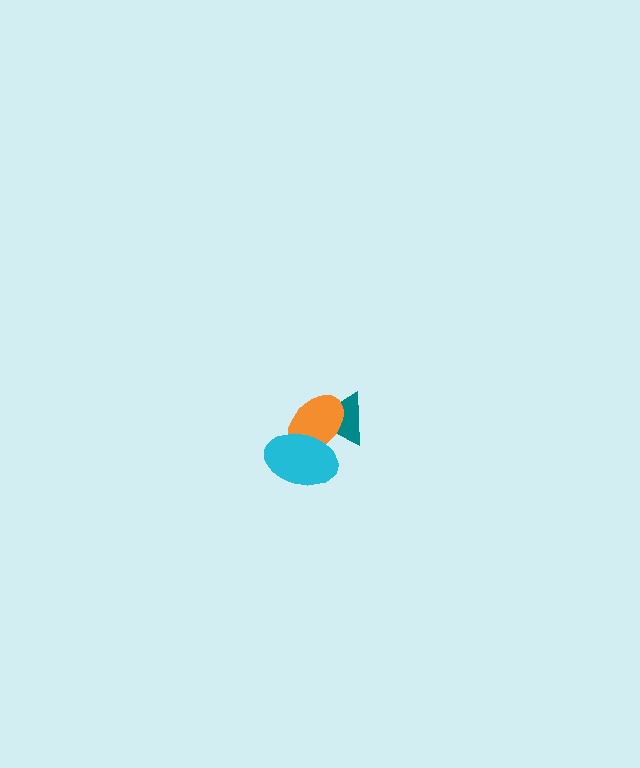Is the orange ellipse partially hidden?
Yes, it is partially covered by another shape.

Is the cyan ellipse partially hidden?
No, no other shape covers it.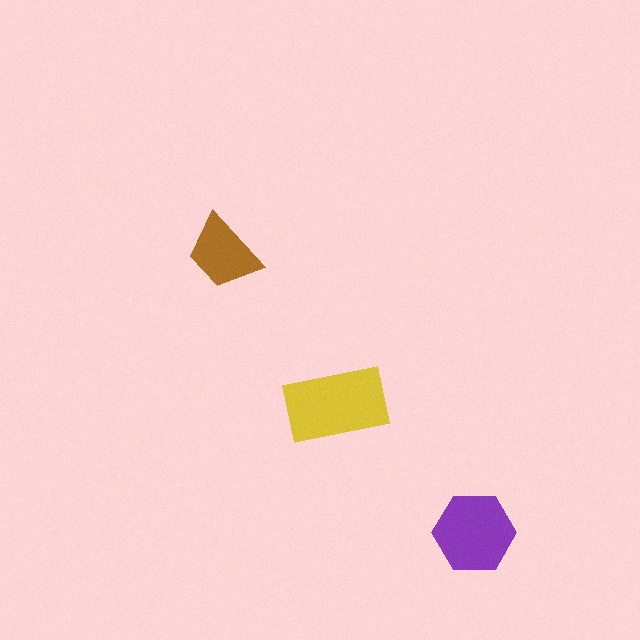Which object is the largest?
The yellow rectangle.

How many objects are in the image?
There are 3 objects in the image.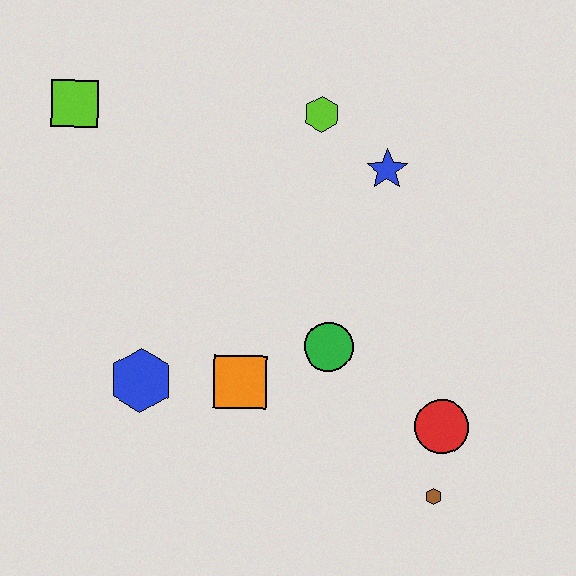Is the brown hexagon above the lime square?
No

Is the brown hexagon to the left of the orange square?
No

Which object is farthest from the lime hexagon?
The brown hexagon is farthest from the lime hexagon.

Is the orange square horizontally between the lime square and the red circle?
Yes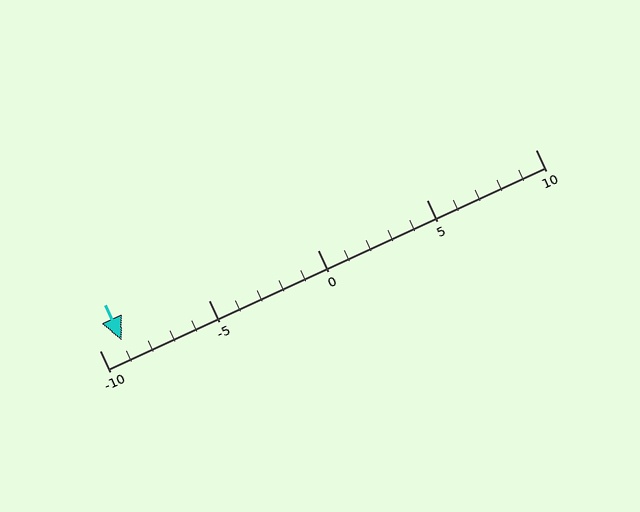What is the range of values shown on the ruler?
The ruler shows values from -10 to 10.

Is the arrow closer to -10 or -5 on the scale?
The arrow is closer to -10.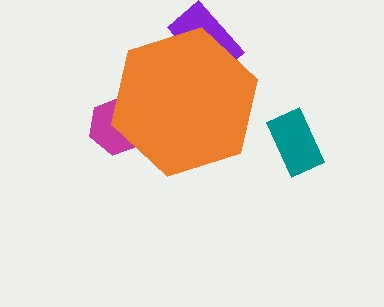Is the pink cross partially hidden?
Yes, the pink cross is partially hidden behind the orange hexagon.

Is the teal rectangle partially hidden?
No, the teal rectangle is fully visible.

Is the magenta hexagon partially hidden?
Yes, the magenta hexagon is partially hidden behind the orange hexagon.